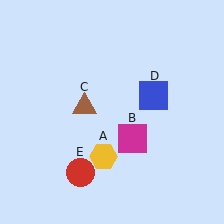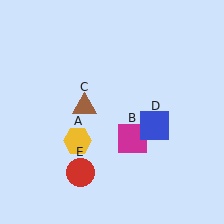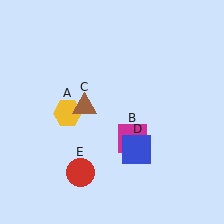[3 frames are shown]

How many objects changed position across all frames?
2 objects changed position: yellow hexagon (object A), blue square (object D).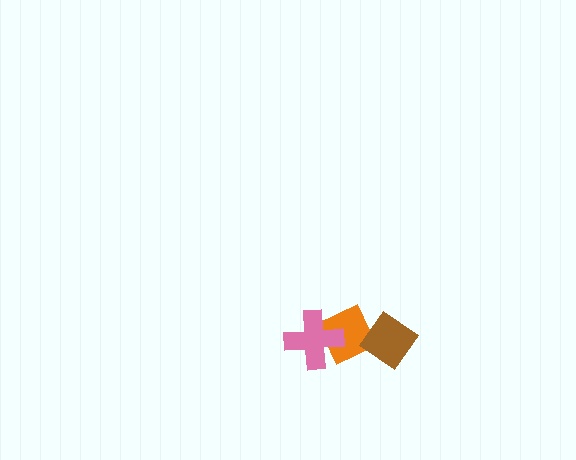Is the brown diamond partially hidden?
No, no other shape covers it.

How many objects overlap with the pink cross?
1 object overlaps with the pink cross.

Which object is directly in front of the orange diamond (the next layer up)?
The brown diamond is directly in front of the orange diamond.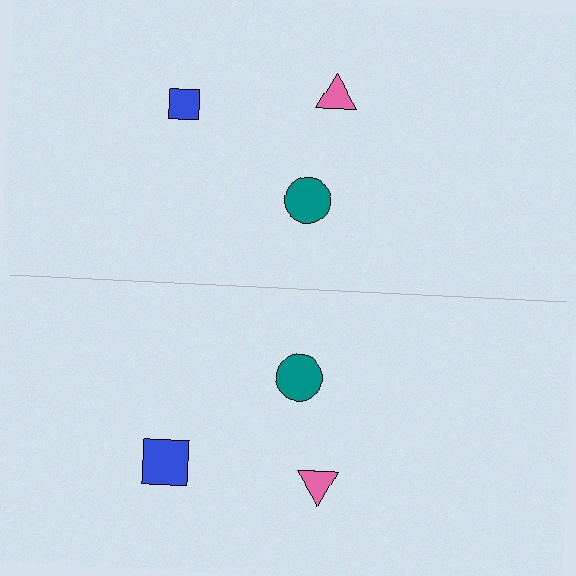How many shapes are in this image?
There are 6 shapes in this image.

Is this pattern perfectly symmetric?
No, the pattern is not perfectly symmetric. The blue square on the bottom side has a different size than its mirror counterpart.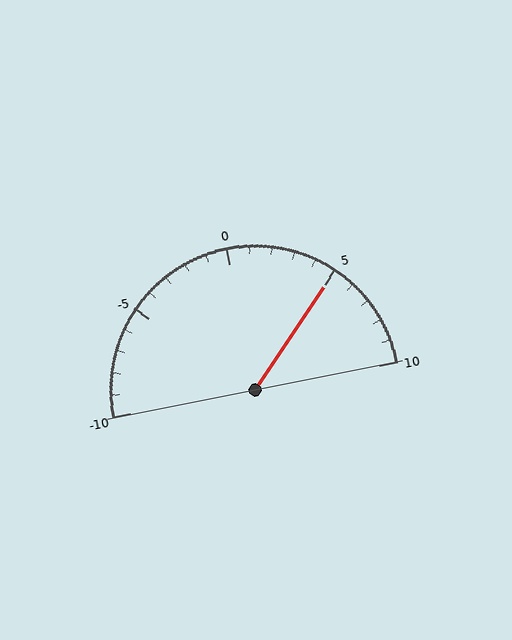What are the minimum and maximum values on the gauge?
The gauge ranges from -10 to 10.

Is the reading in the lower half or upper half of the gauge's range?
The reading is in the upper half of the range (-10 to 10).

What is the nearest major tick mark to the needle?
The nearest major tick mark is 5.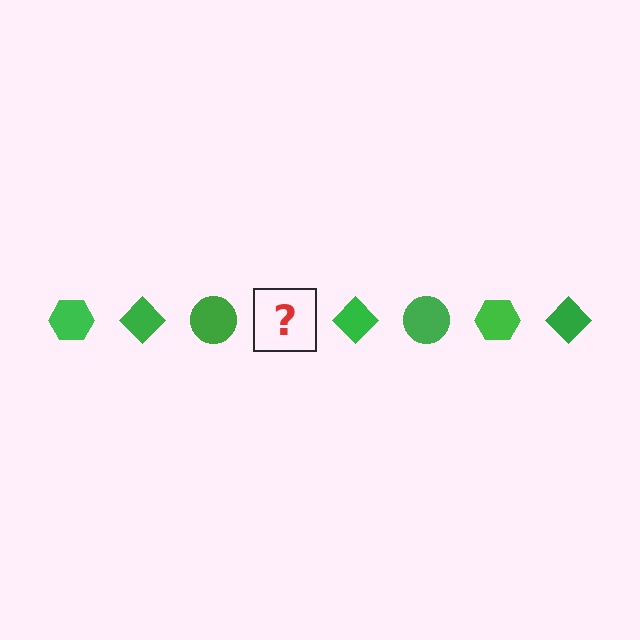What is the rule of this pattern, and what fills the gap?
The rule is that the pattern cycles through hexagon, diamond, circle shapes in green. The gap should be filled with a green hexagon.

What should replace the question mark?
The question mark should be replaced with a green hexagon.